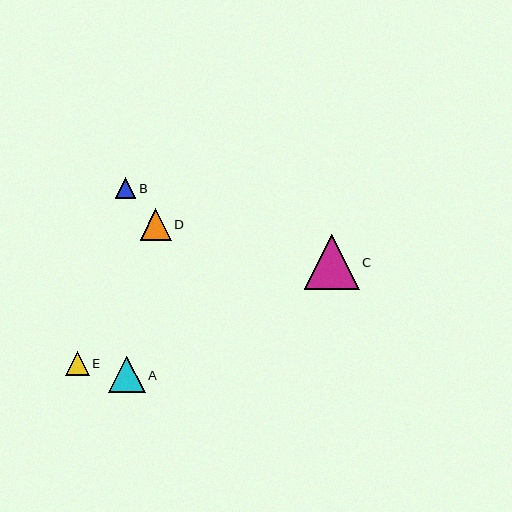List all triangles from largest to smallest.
From largest to smallest: C, A, D, E, B.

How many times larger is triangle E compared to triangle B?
Triangle E is approximately 1.2 times the size of triangle B.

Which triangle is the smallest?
Triangle B is the smallest with a size of approximately 20 pixels.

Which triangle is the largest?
Triangle C is the largest with a size of approximately 55 pixels.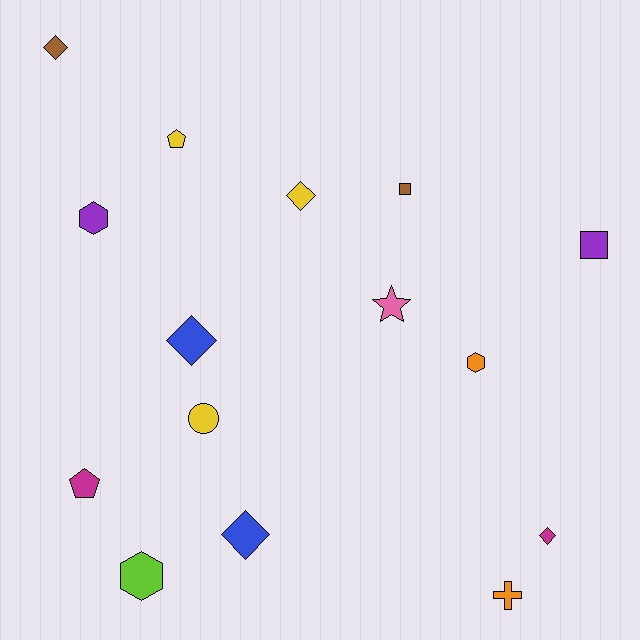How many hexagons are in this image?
There are 3 hexagons.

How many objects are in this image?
There are 15 objects.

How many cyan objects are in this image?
There are no cyan objects.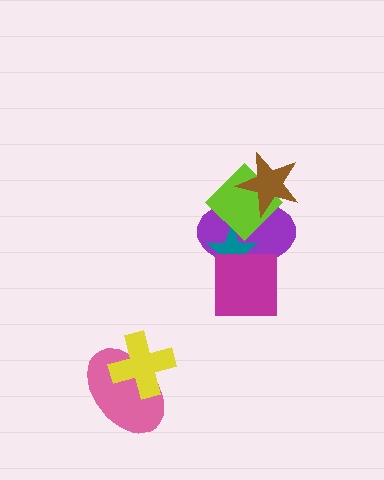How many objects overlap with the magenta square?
2 objects overlap with the magenta square.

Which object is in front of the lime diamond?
The brown star is in front of the lime diamond.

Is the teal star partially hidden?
Yes, it is partially covered by another shape.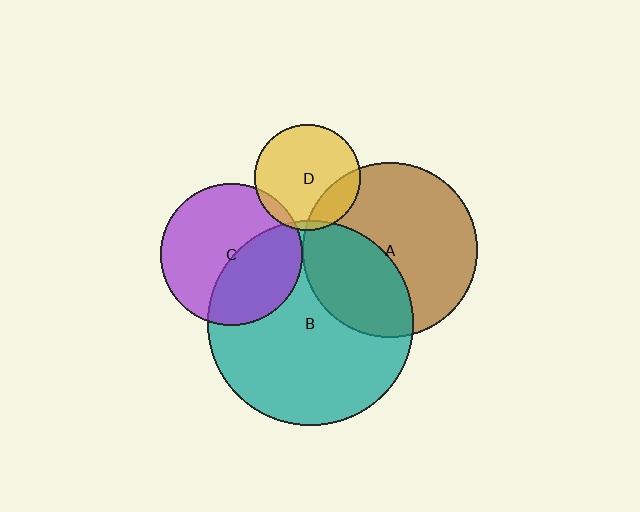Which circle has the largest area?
Circle B (teal).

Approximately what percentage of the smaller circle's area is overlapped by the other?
Approximately 5%.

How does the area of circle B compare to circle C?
Approximately 2.1 times.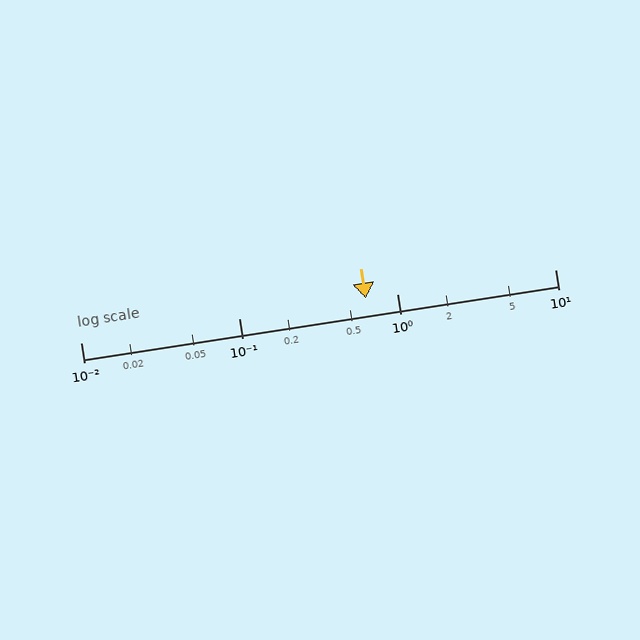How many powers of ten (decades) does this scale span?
The scale spans 3 decades, from 0.01 to 10.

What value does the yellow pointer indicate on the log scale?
The pointer indicates approximately 0.64.